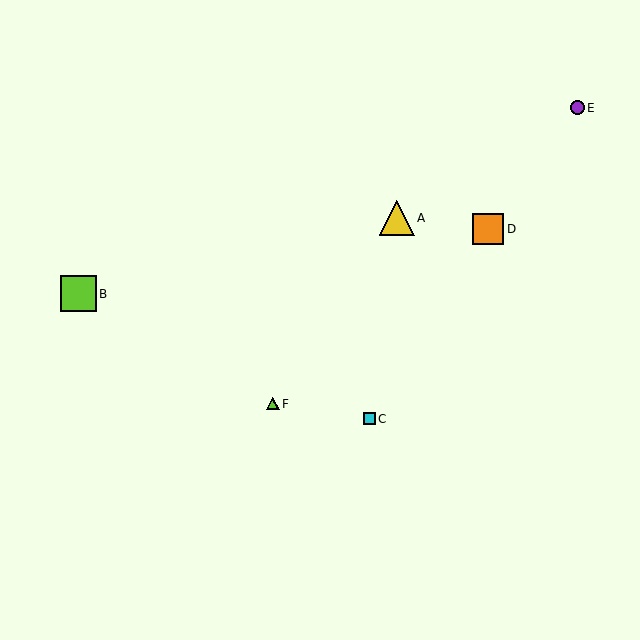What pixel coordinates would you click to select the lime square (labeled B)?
Click at (78, 294) to select the lime square B.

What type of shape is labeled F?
Shape F is a lime triangle.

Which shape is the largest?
The lime square (labeled B) is the largest.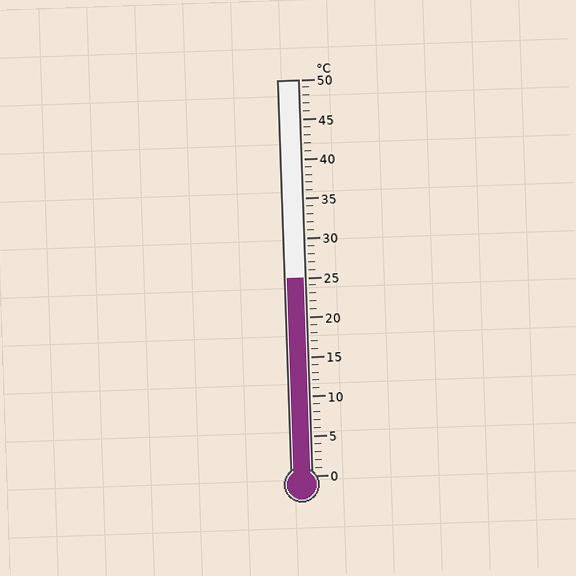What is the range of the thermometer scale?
The thermometer scale ranges from 0°C to 50°C.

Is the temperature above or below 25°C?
The temperature is at 25°C.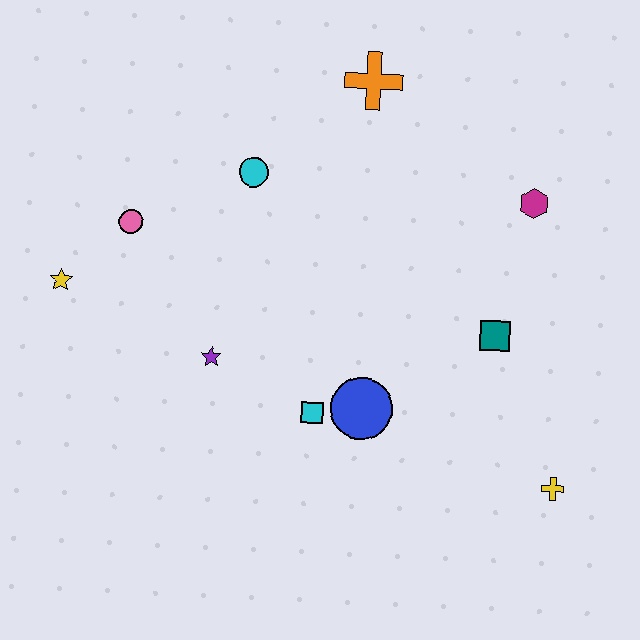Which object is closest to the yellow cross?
The teal square is closest to the yellow cross.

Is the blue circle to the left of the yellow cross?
Yes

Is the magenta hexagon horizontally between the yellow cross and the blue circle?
Yes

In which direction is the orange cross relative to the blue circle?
The orange cross is above the blue circle.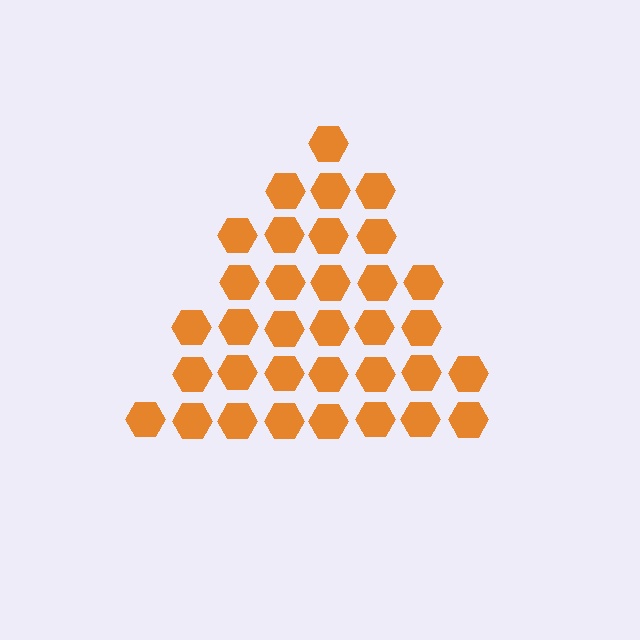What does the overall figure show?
The overall figure shows a triangle.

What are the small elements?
The small elements are hexagons.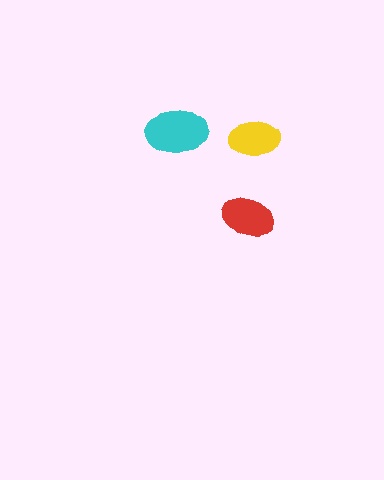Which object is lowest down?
The red ellipse is bottommost.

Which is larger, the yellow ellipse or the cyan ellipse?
The cyan one.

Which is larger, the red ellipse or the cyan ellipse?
The cyan one.